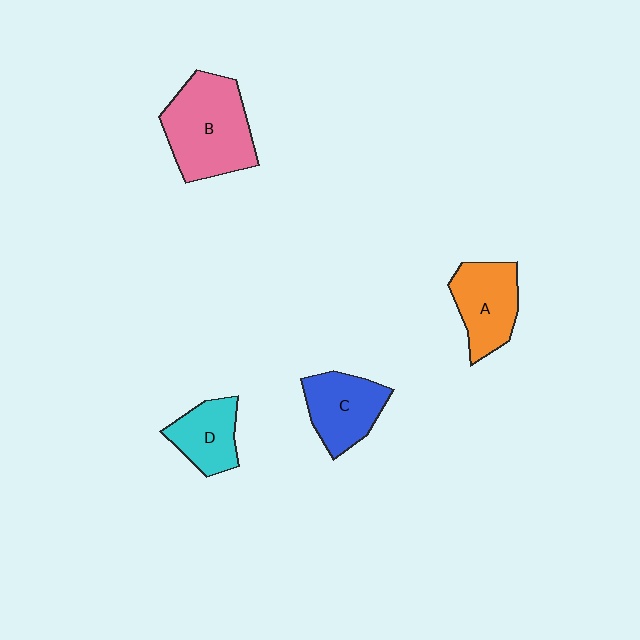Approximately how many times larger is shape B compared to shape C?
Approximately 1.5 times.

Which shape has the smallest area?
Shape D (cyan).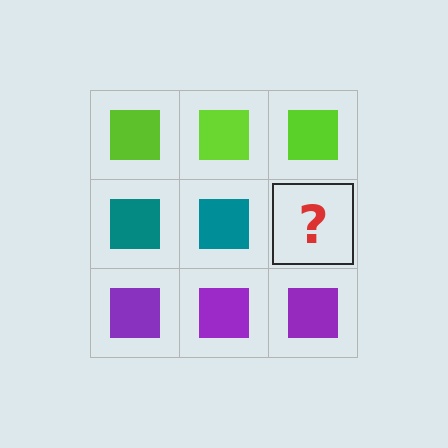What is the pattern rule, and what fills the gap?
The rule is that each row has a consistent color. The gap should be filled with a teal square.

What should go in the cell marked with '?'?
The missing cell should contain a teal square.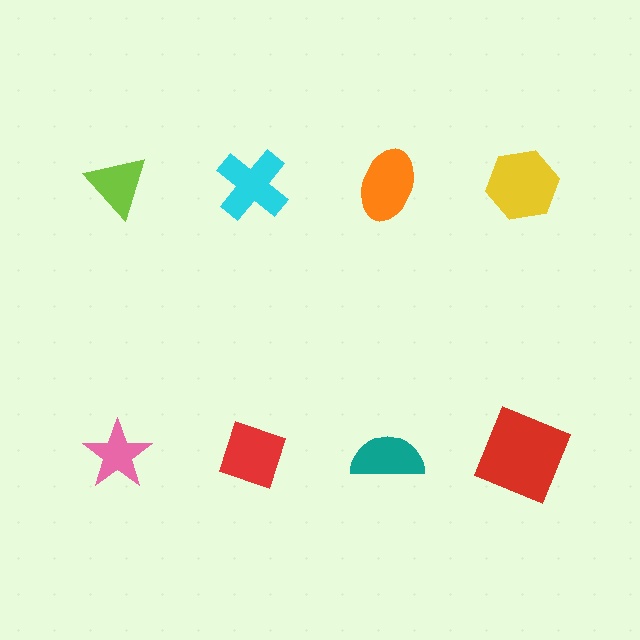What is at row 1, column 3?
An orange ellipse.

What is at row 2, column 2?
A red diamond.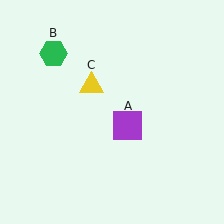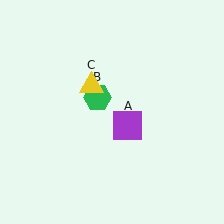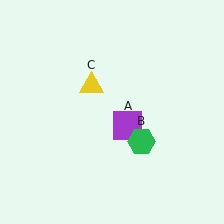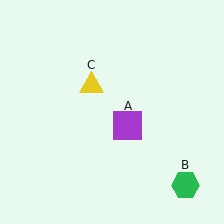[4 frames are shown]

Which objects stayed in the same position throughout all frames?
Purple square (object A) and yellow triangle (object C) remained stationary.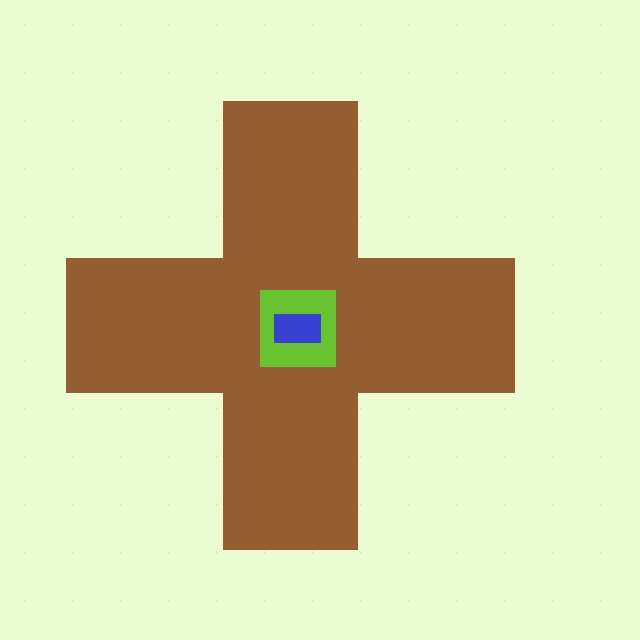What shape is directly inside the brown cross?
The lime square.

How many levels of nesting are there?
3.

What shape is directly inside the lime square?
The blue rectangle.